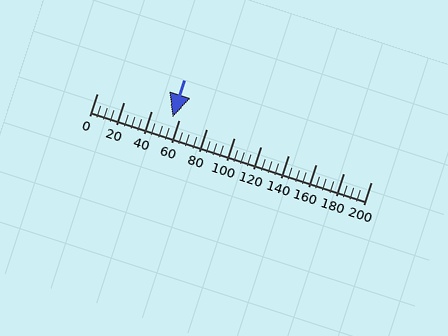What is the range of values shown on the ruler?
The ruler shows values from 0 to 200.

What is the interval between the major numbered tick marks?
The major tick marks are spaced 20 units apart.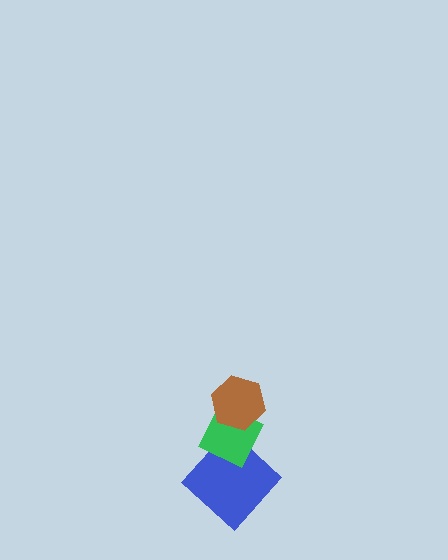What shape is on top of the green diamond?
The brown hexagon is on top of the green diamond.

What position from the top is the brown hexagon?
The brown hexagon is 1st from the top.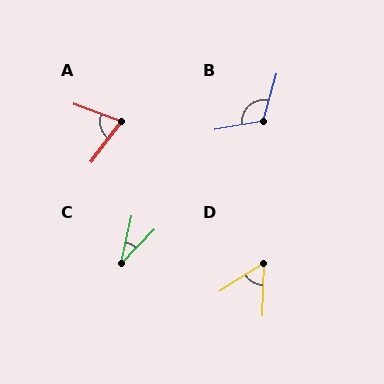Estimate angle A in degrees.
Approximately 73 degrees.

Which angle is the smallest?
C, at approximately 32 degrees.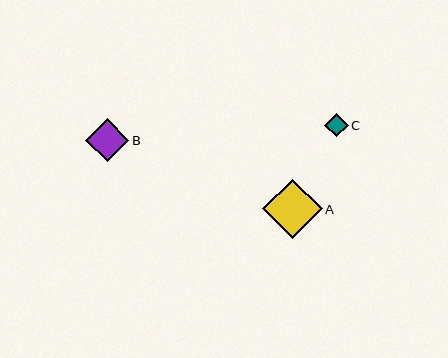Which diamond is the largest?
Diamond A is the largest with a size of approximately 60 pixels.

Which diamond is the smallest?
Diamond C is the smallest with a size of approximately 24 pixels.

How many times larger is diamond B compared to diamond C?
Diamond B is approximately 1.8 times the size of diamond C.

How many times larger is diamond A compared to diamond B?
Diamond A is approximately 1.4 times the size of diamond B.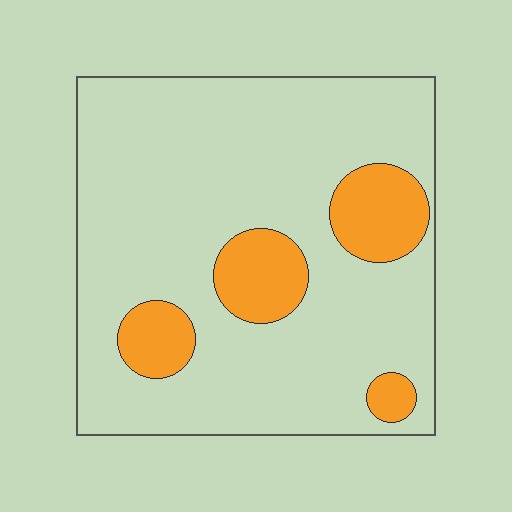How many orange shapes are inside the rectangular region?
4.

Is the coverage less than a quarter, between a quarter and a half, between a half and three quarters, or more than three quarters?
Less than a quarter.